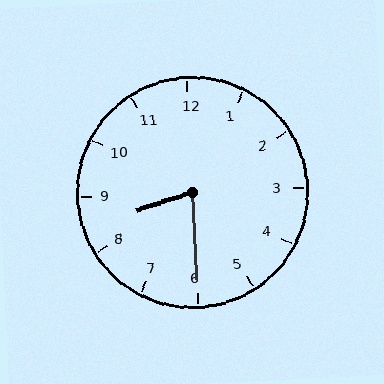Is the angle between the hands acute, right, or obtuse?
It is acute.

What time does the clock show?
8:30.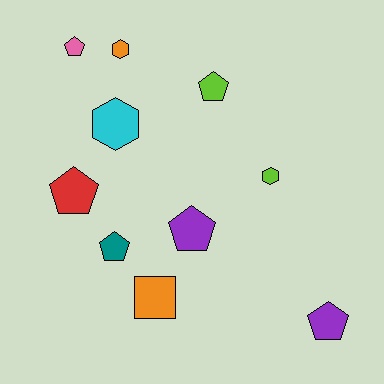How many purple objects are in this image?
There are 2 purple objects.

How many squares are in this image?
There is 1 square.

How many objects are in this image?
There are 10 objects.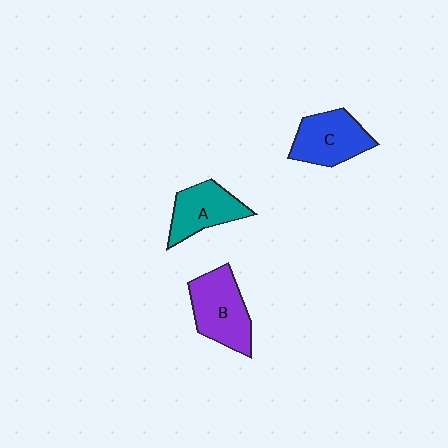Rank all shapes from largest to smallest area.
From largest to smallest: B (purple), C (blue), A (teal).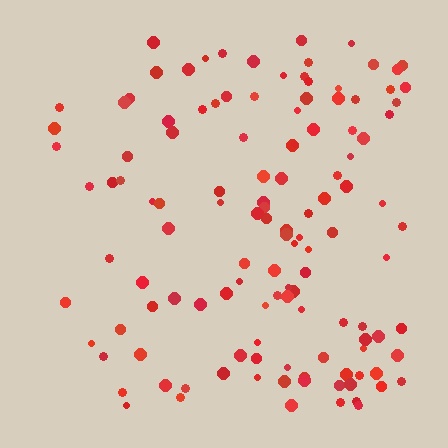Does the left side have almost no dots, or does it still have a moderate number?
Still a moderate number, just noticeably fewer than the right.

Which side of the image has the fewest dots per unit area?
The left.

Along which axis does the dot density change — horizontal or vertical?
Horizontal.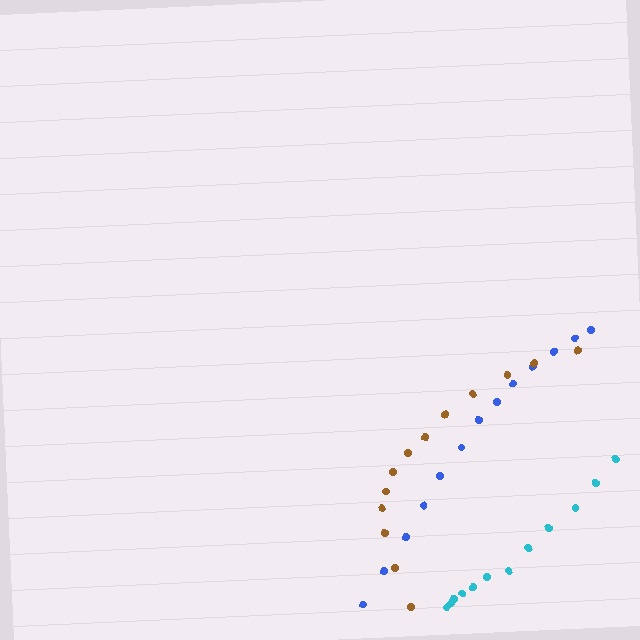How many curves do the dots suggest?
There are 3 distinct paths.